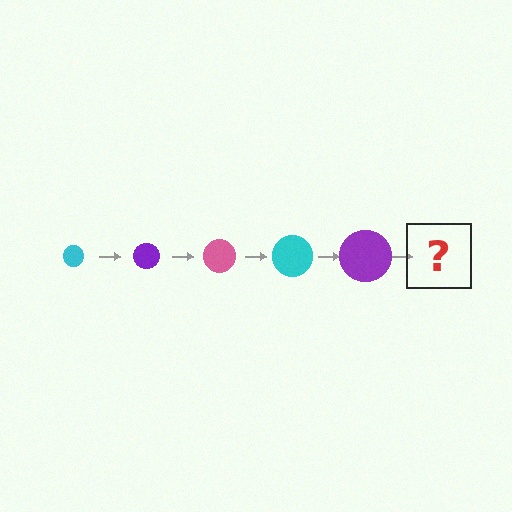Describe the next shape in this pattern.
It should be a pink circle, larger than the previous one.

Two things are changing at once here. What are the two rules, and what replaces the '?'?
The two rules are that the circle grows larger each step and the color cycles through cyan, purple, and pink. The '?' should be a pink circle, larger than the previous one.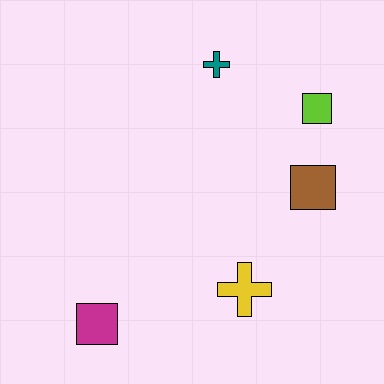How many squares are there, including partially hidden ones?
There are 3 squares.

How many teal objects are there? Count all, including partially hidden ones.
There is 1 teal object.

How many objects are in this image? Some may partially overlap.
There are 5 objects.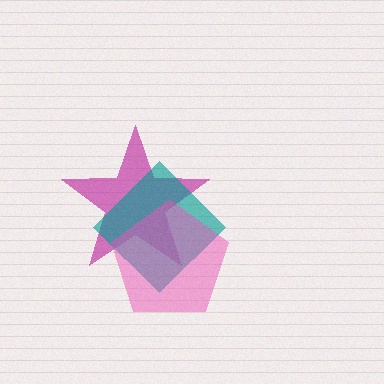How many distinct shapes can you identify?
There are 3 distinct shapes: a magenta star, a teal diamond, a pink pentagon.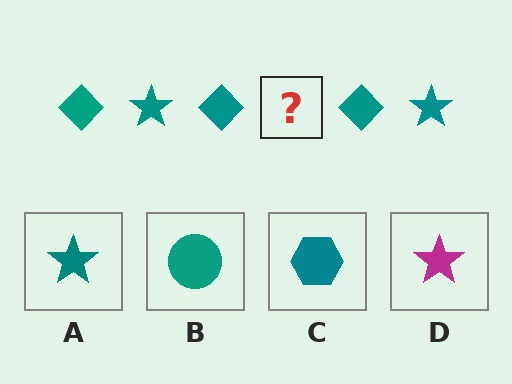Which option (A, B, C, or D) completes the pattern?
A.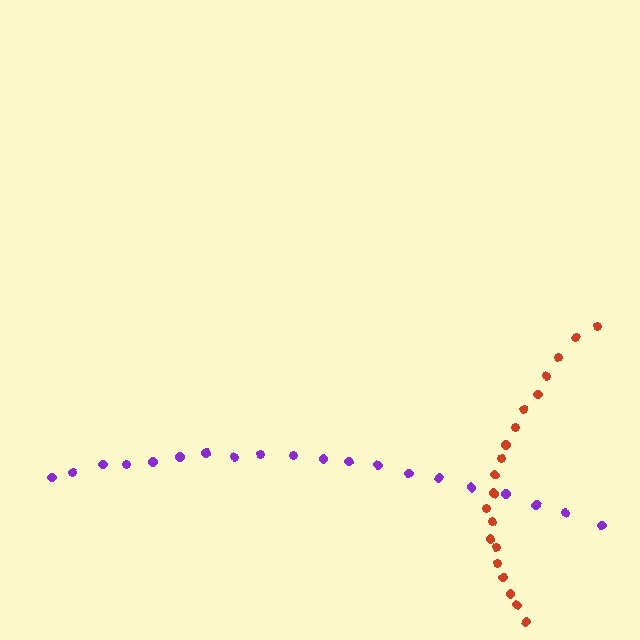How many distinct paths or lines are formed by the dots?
There are 2 distinct paths.